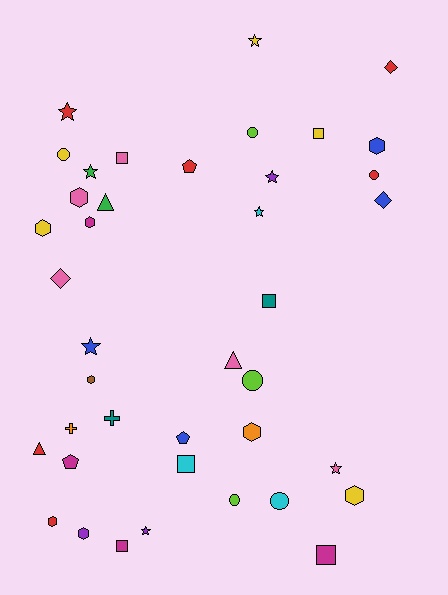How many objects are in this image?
There are 40 objects.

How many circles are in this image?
There are 6 circles.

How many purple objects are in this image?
There are 3 purple objects.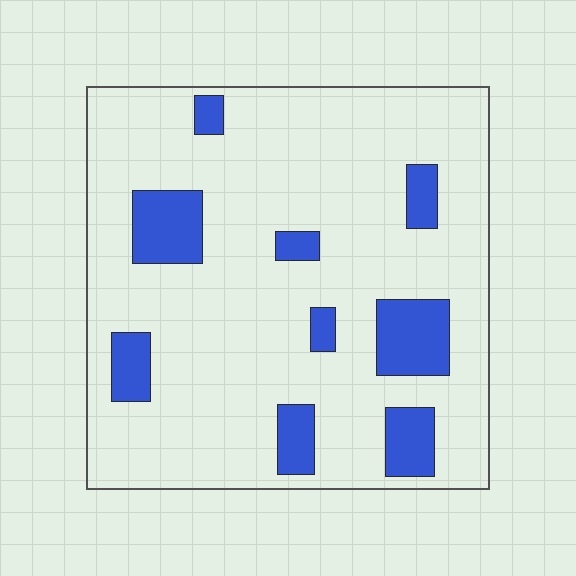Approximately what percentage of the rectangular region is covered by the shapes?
Approximately 15%.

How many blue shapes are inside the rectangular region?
9.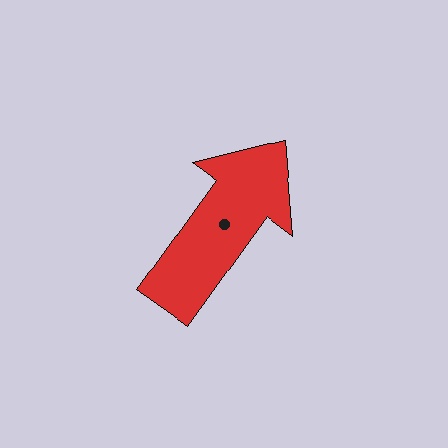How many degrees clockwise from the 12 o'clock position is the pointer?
Approximately 36 degrees.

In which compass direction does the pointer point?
Northeast.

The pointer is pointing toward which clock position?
Roughly 1 o'clock.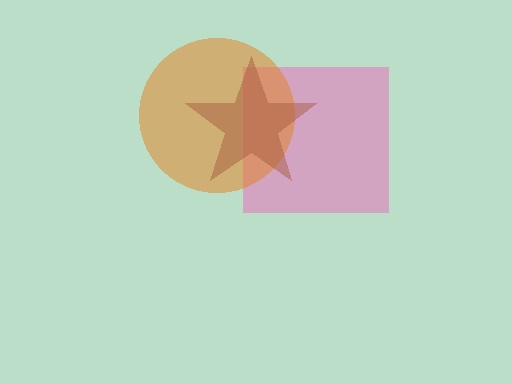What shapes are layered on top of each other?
The layered shapes are: a pink square, an orange circle, a brown star.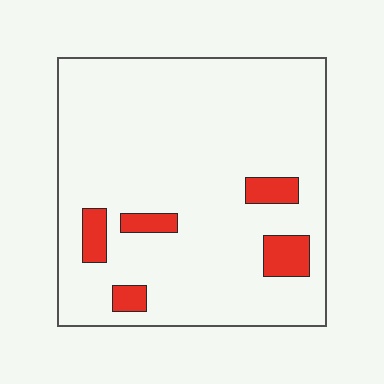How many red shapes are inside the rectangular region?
5.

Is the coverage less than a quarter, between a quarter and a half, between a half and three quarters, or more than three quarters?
Less than a quarter.